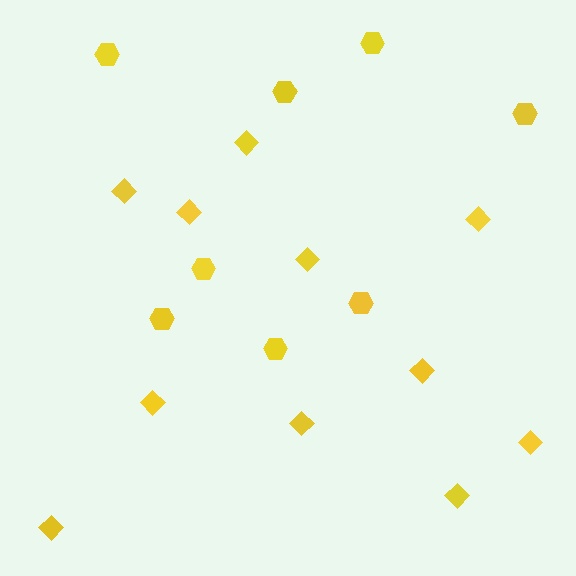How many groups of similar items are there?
There are 2 groups: one group of hexagons (8) and one group of diamonds (11).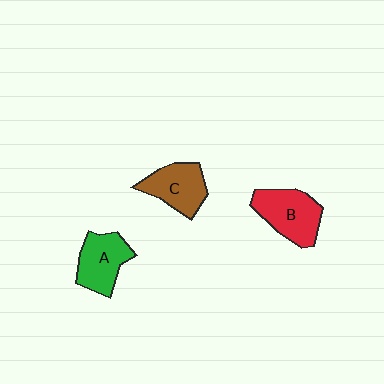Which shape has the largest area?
Shape B (red).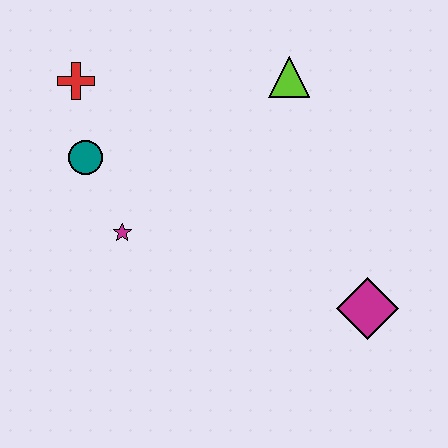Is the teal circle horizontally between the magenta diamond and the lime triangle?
No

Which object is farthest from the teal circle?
The magenta diamond is farthest from the teal circle.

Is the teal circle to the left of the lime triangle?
Yes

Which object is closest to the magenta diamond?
The lime triangle is closest to the magenta diamond.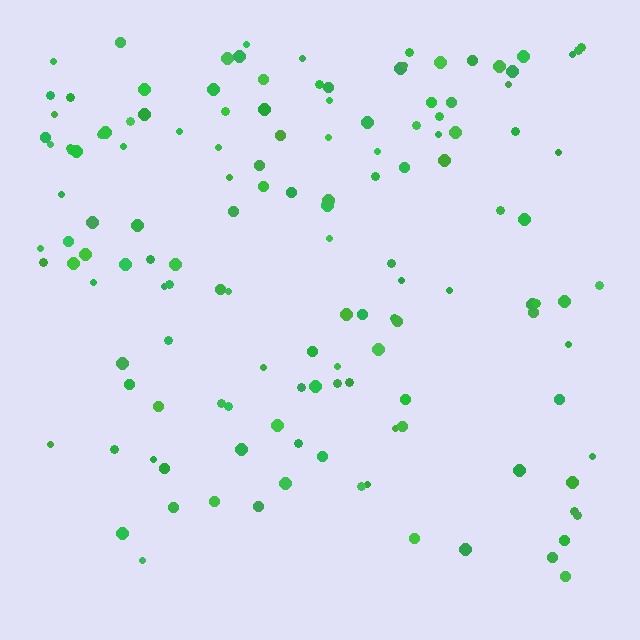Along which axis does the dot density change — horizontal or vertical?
Vertical.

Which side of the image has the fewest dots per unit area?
The bottom.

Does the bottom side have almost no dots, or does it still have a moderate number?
Still a moderate number, just noticeably fewer than the top.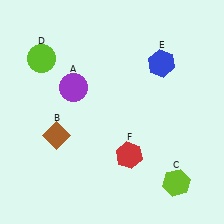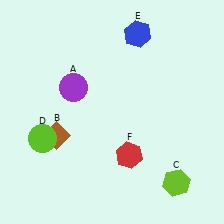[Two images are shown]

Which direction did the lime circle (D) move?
The lime circle (D) moved down.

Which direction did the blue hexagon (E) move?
The blue hexagon (E) moved up.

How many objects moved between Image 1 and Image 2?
2 objects moved between the two images.